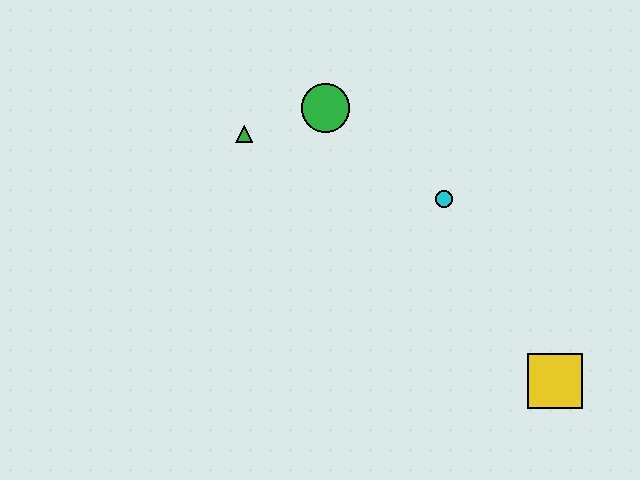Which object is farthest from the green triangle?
The yellow square is farthest from the green triangle.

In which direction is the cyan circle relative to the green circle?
The cyan circle is to the right of the green circle.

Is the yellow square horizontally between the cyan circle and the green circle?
No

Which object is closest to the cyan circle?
The green circle is closest to the cyan circle.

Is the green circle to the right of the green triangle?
Yes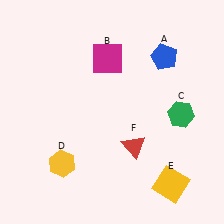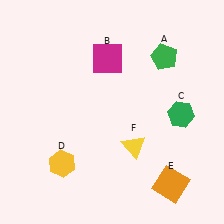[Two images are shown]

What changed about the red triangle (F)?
In Image 1, F is red. In Image 2, it changed to yellow.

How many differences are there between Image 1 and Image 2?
There are 3 differences between the two images.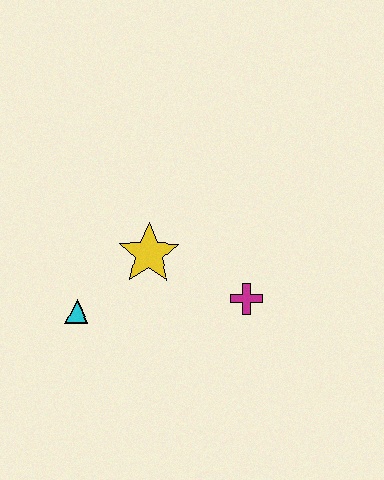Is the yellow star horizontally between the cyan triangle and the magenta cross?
Yes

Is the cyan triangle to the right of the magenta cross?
No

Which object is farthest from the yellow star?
The magenta cross is farthest from the yellow star.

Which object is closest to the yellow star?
The cyan triangle is closest to the yellow star.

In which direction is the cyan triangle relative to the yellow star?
The cyan triangle is to the left of the yellow star.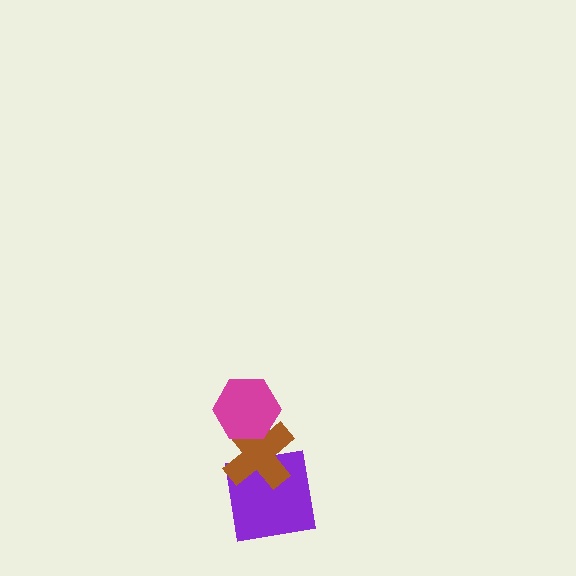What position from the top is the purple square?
The purple square is 3rd from the top.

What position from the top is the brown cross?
The brown cross is 2nd from the top.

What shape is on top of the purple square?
The brown cross is on top of the purple square.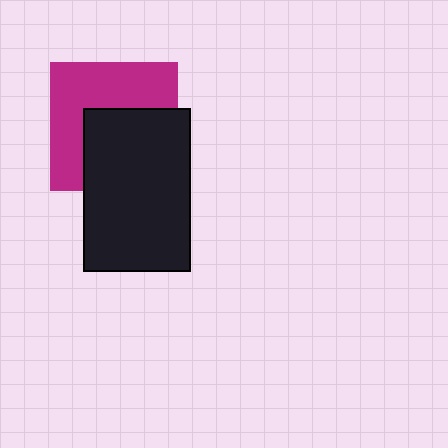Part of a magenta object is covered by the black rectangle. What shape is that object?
It is a square.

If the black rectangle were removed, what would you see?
You would see the complete magenta square.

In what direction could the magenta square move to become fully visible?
The magenta square could move toward the upper-left. That would shift it out from behind the black rectangle entirely.